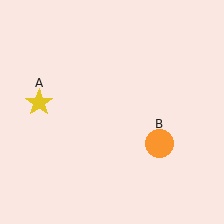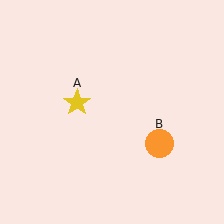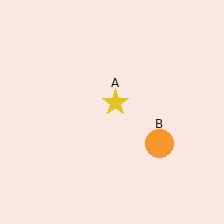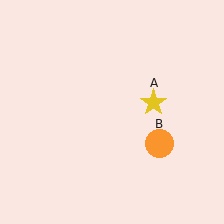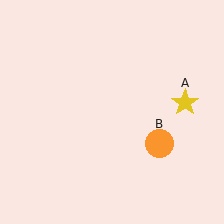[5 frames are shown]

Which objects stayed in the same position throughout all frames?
Orange circle (object B) remained stationary.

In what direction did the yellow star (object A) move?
The yellow star (object A) moved right.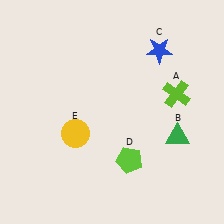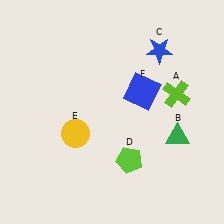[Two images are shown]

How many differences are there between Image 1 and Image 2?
There is 1 difference between the two images.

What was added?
A blue square (F) was added in Image 2.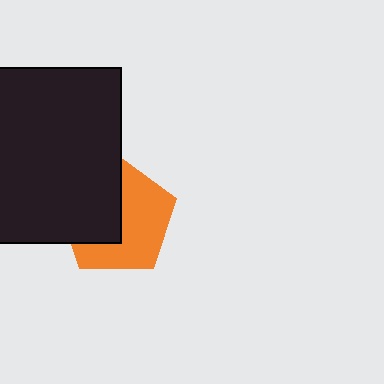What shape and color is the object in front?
The object in front is a black rectangle.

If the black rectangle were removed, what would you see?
You would see the complete orange pentagon.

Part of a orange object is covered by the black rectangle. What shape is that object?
It is a pentagon.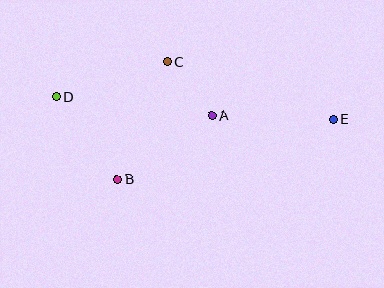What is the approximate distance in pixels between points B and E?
The distance between B and E is approximately 224 pixels.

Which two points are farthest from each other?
Points D and E are farthest from each other.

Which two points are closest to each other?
Points A and C are closest to each other.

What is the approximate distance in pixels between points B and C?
The distance between B and C is approximately 128 pixels.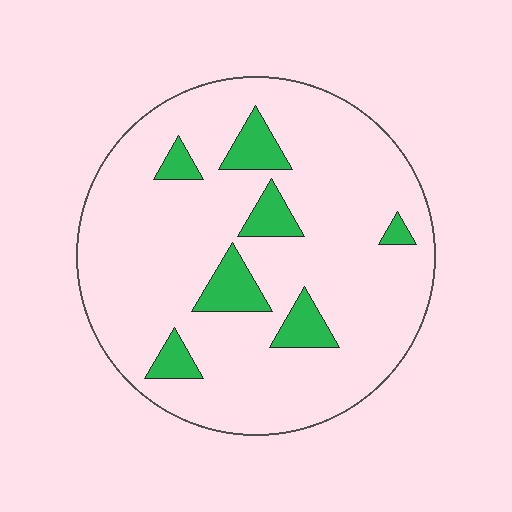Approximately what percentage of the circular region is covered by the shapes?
Approximately 15%.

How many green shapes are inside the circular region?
7.